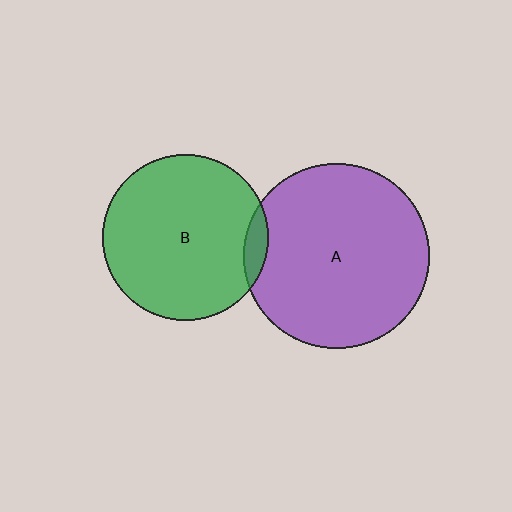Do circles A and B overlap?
Yes.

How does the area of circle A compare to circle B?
Approximately 1.2 times.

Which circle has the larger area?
Circle A (purple).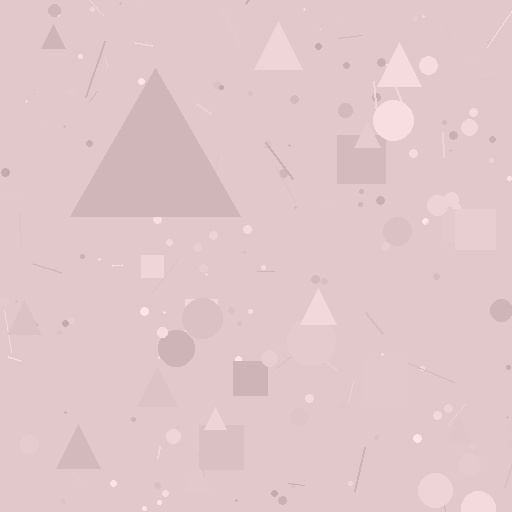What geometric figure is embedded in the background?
A triangle is embedded in the background.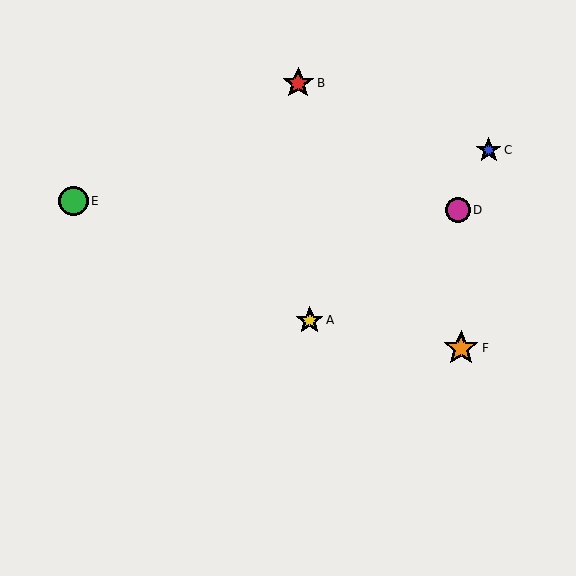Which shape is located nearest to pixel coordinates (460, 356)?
The orange star (labeled F) at (461, 348) is nearest to that location.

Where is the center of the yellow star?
The center of the yellow star is at (310, 320).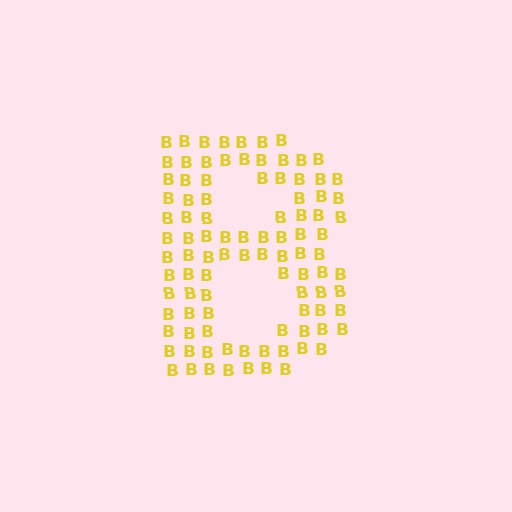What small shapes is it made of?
It is made of small letter B's.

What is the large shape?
The large shape is the letter B.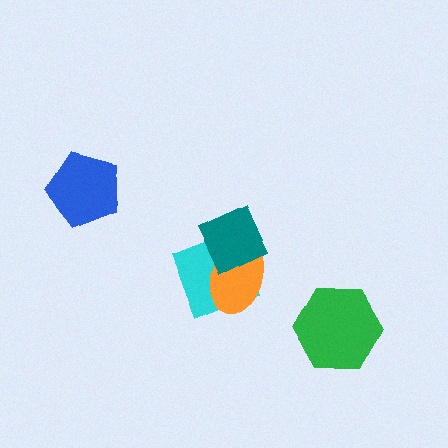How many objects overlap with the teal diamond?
2 objects overlap with the teal diamond.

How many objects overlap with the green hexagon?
0 objects overlap with the green hexagon.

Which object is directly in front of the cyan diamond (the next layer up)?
The orange ellipse is directly in front of the cyan diamond.